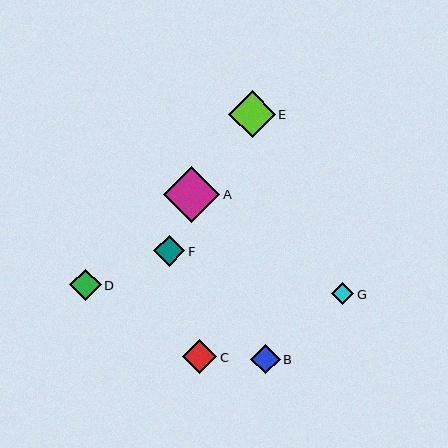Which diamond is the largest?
Diamond A is the largest with a size of approximately 57 pixels.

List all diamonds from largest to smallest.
From largest to smallest: A, E, C, D, F, B, G.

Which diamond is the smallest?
Diamond G is the smallest with a size of approximately 22 pixels.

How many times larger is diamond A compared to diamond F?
Diamond A is approximately 1.8 times the size of diamond F.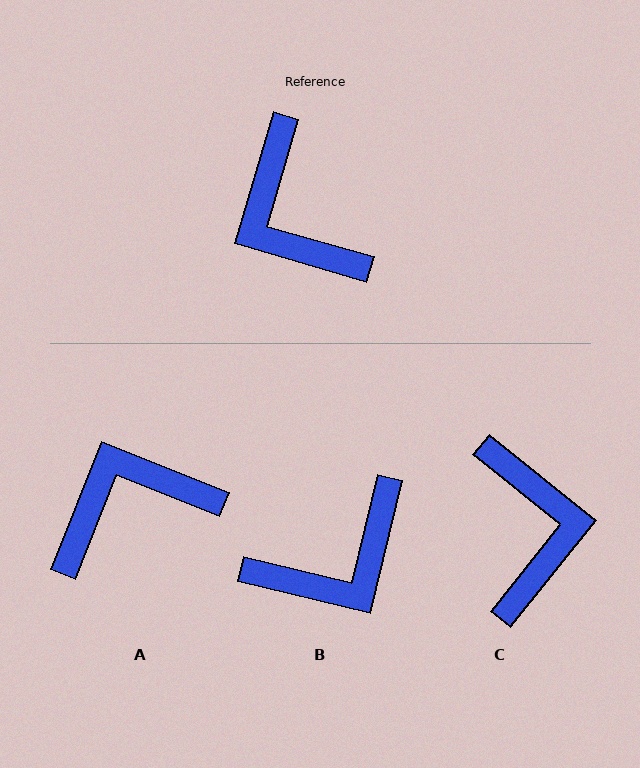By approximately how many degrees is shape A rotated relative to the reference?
Approximately 96 degrees clockwise.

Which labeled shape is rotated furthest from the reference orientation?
C, about 158 degrees away.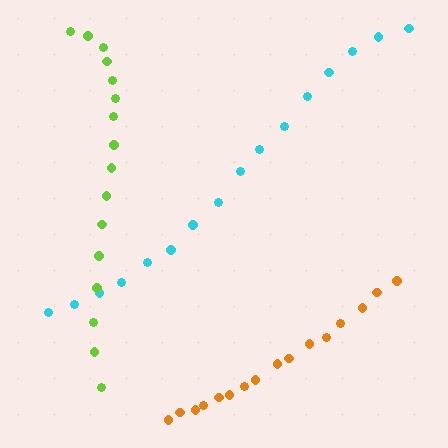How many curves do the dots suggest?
There are 3 distinct paths.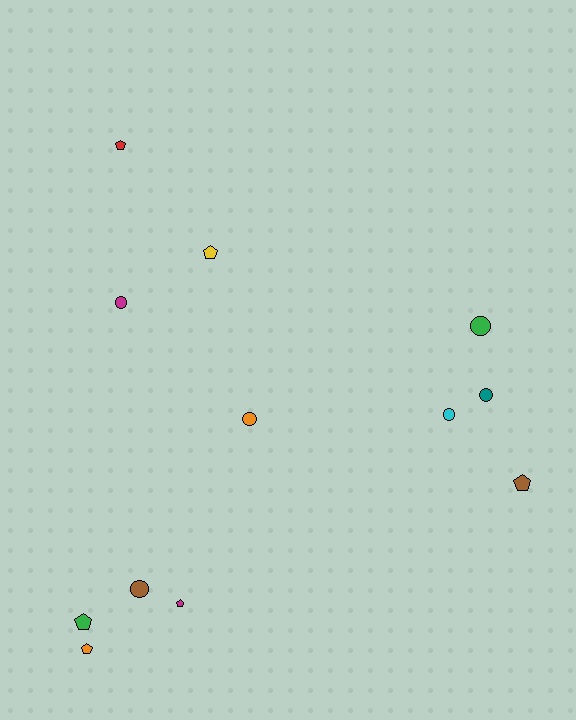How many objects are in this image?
There are 12 objects.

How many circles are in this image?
There are 6 circles.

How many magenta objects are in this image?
There are 2 magenta objects.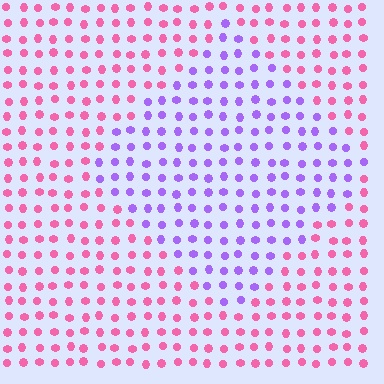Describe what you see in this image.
The image is filled with small pink elements in a uniform arrangement. A diamond-shaped region is visible where the elements are tinted to a slightly different hue, forming a subtle color boundary.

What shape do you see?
I see a diamond.